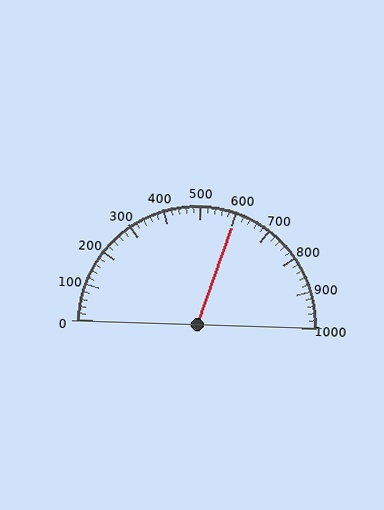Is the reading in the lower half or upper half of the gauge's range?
The reading is in the upper half of the range (0 to 1000).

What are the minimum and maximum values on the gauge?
The gauge ranges from 0 to 1000.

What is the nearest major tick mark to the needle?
The nearest major tick mark is 600.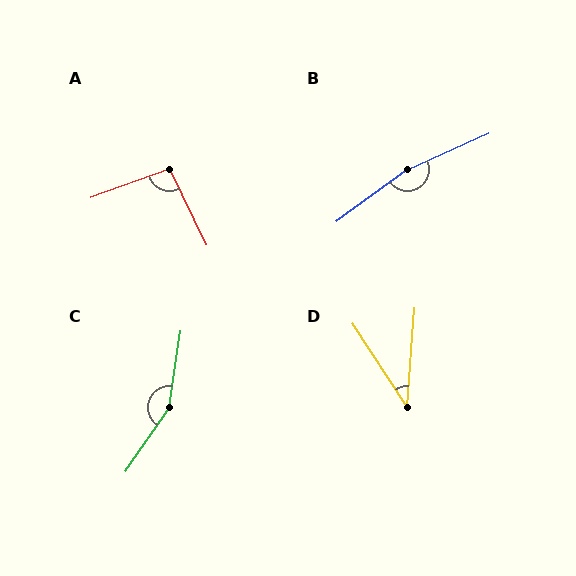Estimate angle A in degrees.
Approximately 96 degrees.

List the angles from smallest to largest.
D (38°), A (96°), C (154°), B (168°).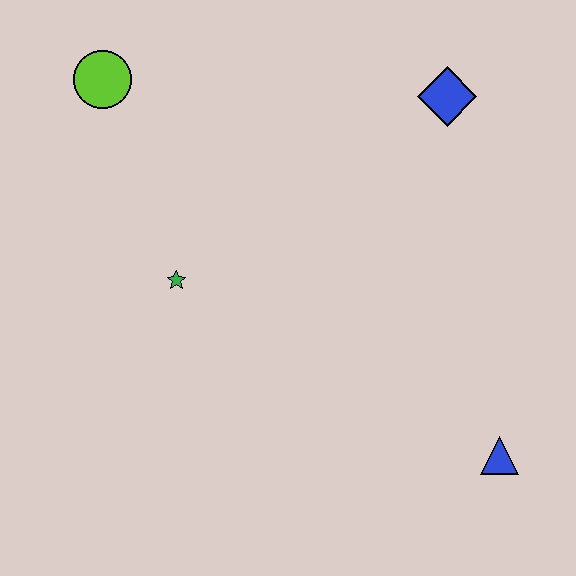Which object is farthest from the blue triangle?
The lime circle is farthest from the blue triangle.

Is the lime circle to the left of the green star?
Yes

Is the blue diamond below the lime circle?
Yes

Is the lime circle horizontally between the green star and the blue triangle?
No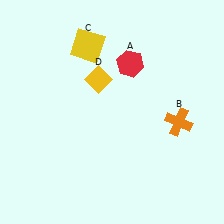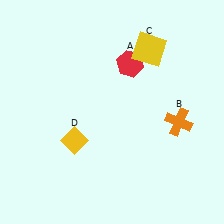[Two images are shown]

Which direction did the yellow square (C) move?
The yellow square (C) moved right.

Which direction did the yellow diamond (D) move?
The yellow diamond (D) moved down.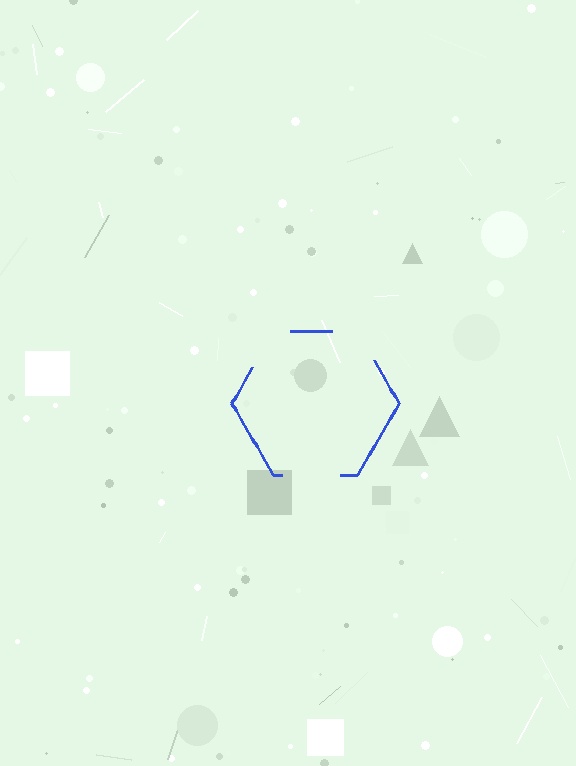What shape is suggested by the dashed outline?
The dashed outline suggests a hexagon.